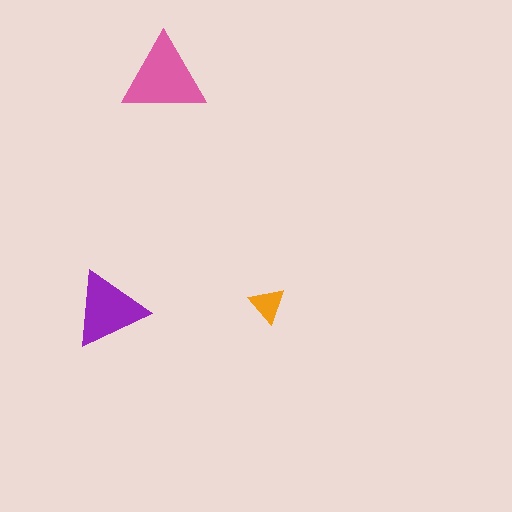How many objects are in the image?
There are 3 objects in the image.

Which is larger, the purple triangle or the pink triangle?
The pink one.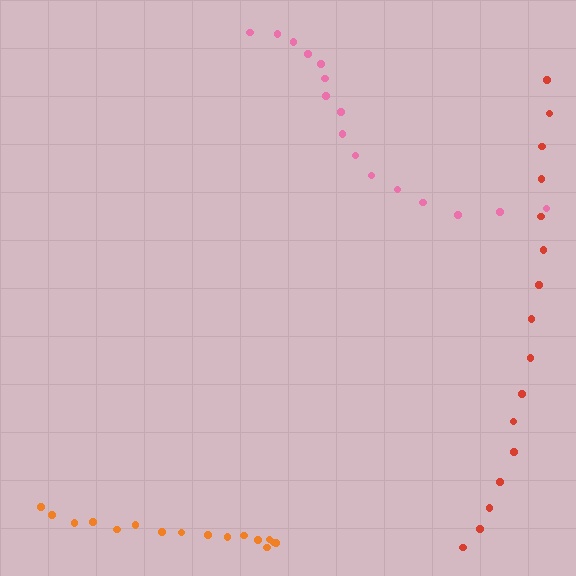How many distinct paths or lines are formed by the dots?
There are 3 distinct paths.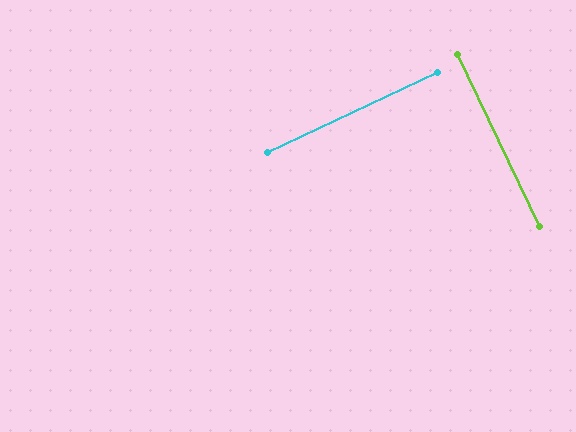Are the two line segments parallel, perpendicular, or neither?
Perpendicular — they meet at approximately 90°.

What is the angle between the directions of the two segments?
Approximately 90 degrees.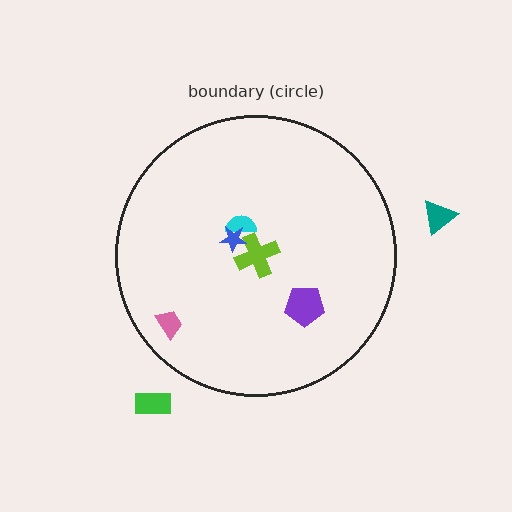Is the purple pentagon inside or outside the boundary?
Inside.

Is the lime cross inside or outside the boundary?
Inside.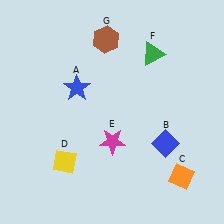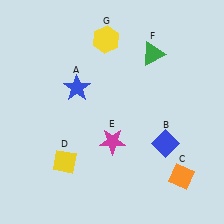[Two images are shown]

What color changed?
The hexagon (G) changed from brown in Image 1 to yellow in Image 2.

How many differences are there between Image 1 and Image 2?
There is 1 difference between the two images.